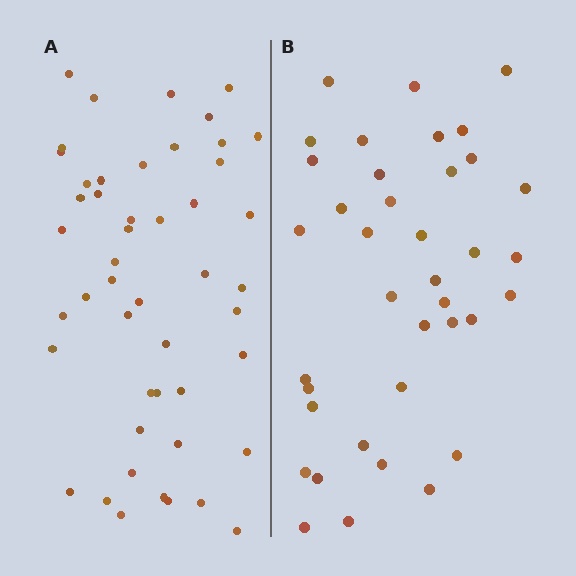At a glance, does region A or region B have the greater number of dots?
Region A (the left region) has more dots.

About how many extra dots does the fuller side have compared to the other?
Region A has roughly 10 or so more dots than region B.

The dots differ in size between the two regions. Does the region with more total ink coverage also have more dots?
No. Region B has more total ink coverage because its dots are larger, but region A actually contains more individual dots. Total area can be misleading — the number of items is what matters here.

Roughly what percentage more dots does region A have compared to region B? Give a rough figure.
About 25% more.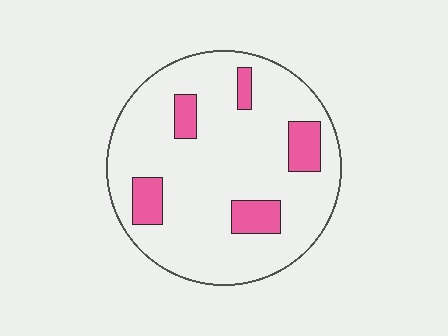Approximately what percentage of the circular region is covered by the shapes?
Approximately 15%.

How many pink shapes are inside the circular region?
5.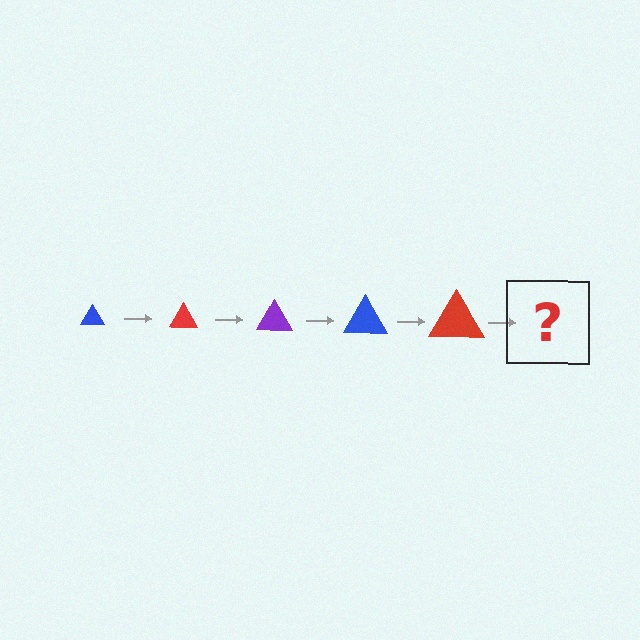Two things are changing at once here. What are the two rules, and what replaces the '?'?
The two rules are that the triangle grows larger each step and the color cycles through blue, red, and purple. The '?' should be a purple triangle, larger than the previous one.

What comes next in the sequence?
The next element should be a purple triangle, larger than the previous one.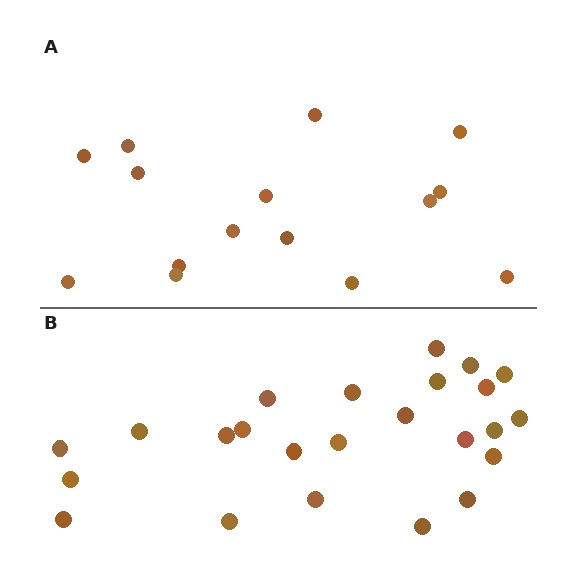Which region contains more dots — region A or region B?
Region B (the bottom region) has more dots.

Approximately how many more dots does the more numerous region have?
Region B has roughly 8 or so more dots than region A.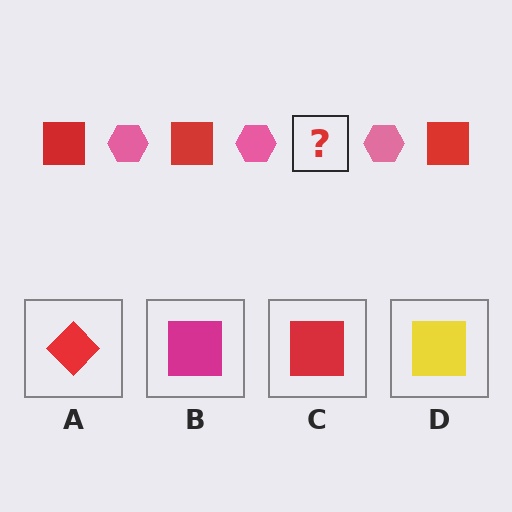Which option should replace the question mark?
Option C.